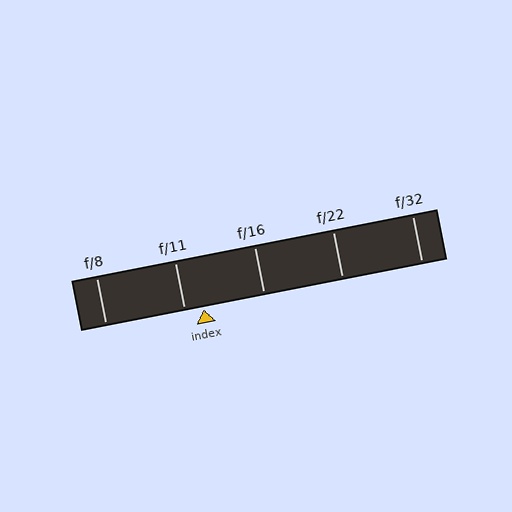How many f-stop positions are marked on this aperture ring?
There are 5 f-stop positions marked.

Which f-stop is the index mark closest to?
The index mark is closest to f/11.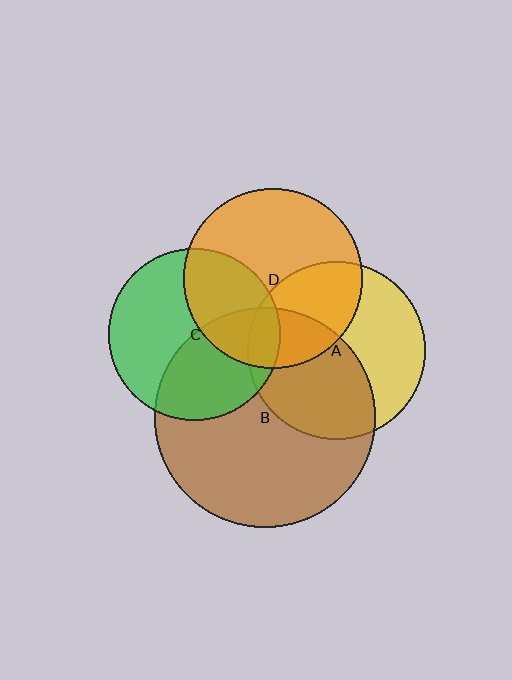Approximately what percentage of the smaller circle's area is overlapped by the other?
Approximately 35%.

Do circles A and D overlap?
Yes.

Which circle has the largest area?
Circle B (brown).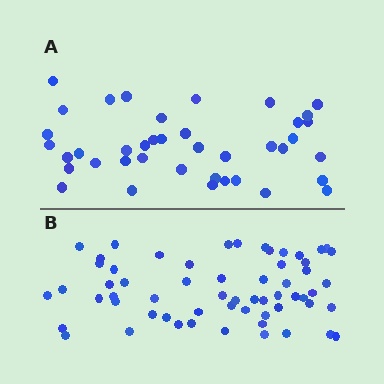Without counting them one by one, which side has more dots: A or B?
Region B (the bottom region) has more dots.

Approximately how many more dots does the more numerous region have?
Region B has approximately 20 more dots than region A.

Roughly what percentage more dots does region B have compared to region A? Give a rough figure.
About 50% more.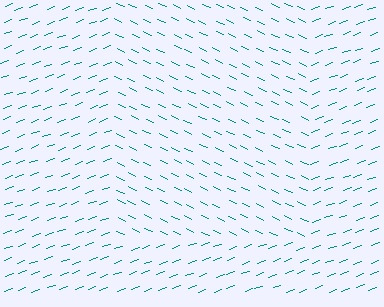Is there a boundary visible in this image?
Yes, there is a texture boundary formed by a change in line orientation.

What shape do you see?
I see a rectangle.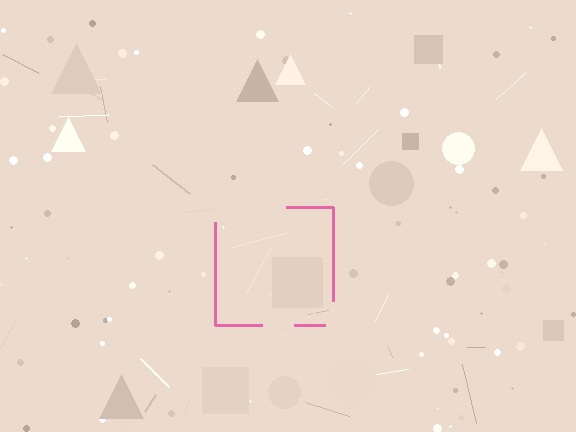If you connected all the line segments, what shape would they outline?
They would outline a square.